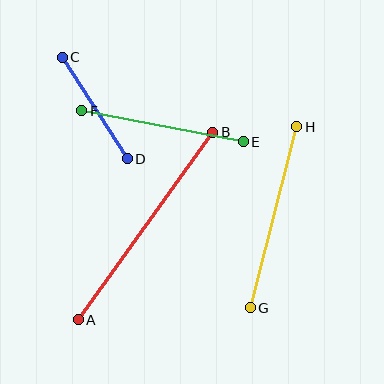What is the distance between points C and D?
The distance is approximately 121 pixels.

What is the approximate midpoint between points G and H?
The midpoint is at approximately (273, 217) pixels.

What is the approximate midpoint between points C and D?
The midpoint is at approximately (95, 108) pixels.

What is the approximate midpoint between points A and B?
The midpoint is at approximately (146, 226) pixels.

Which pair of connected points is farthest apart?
Points A and B are farthest apart.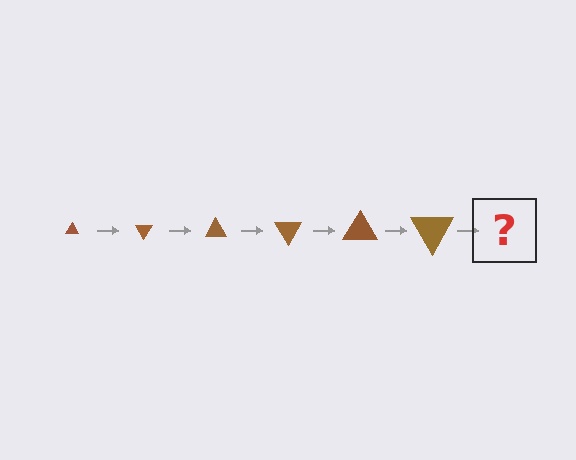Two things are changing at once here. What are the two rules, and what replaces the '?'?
The two rules are that the triangle grows larger each step and it rotates 60 degrees each step. The '?' should be a triangle, larger than the previous one and rotated 360 degrees from the start.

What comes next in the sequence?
The next element should be a triangle, larger than the previous one and rotated 360 degrees from the start.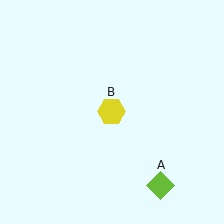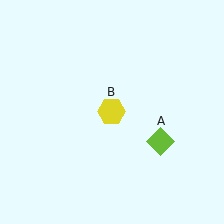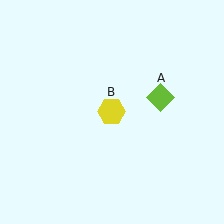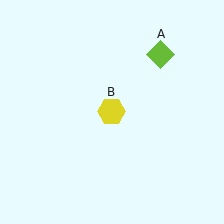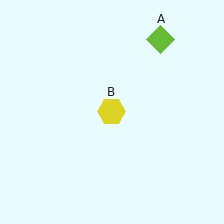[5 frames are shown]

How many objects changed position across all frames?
1 object changed position: lime diamond (object A).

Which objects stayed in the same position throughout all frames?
Yellow hexagon (object B) remained stationary.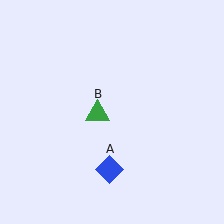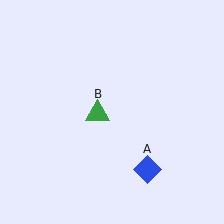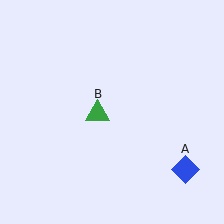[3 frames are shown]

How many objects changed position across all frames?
1 object changed position: blue diamond (object A).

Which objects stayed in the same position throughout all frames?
Green triangle (object B) remained stationary.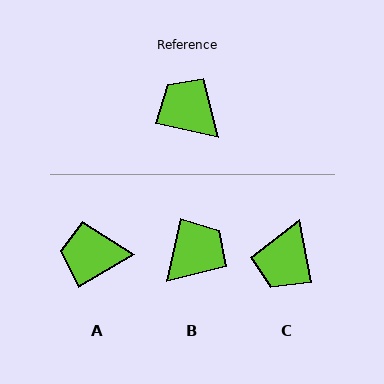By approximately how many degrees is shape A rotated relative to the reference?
Approximately 43 degrees counter-clockwise.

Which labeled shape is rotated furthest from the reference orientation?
C, about 113 degrees away.